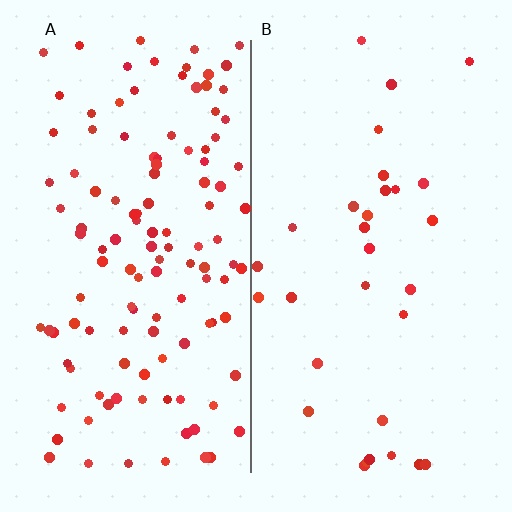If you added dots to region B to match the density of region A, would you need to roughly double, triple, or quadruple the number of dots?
Approximately quadruple.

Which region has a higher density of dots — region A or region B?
A (the left).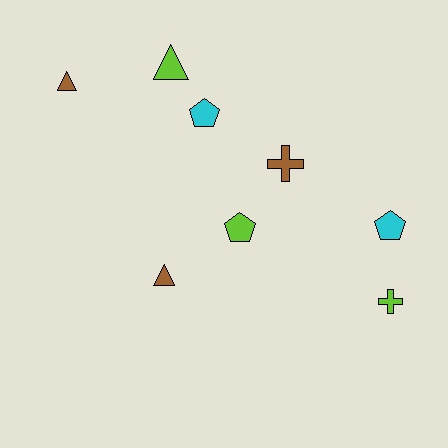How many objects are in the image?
There are 8 objects.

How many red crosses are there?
There are no red crosses.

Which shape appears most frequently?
Triangle, with 3 objects.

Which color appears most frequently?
Brown, with 3 objects.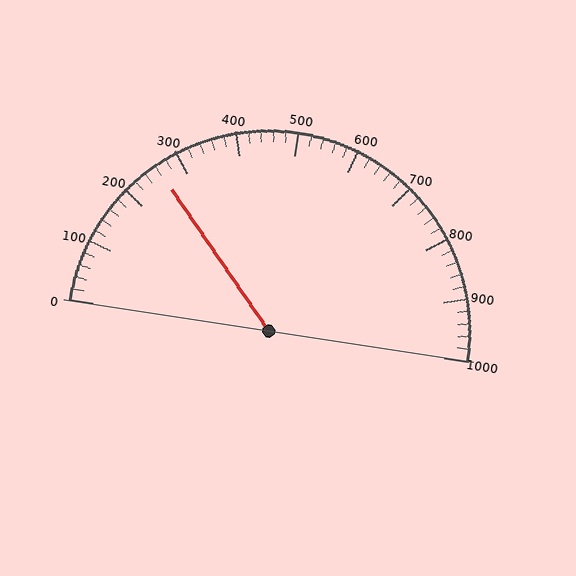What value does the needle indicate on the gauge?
The needle indicates approximately 260.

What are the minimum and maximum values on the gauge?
The gauge ranges from 0 to 1000.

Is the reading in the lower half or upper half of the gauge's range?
The reading is in the lower half of the range (0 to 1000).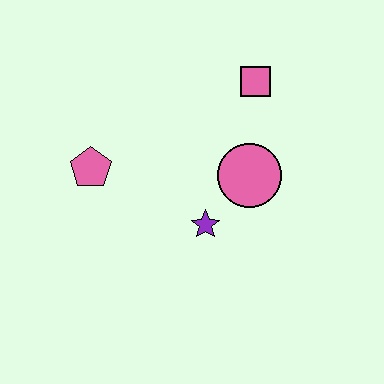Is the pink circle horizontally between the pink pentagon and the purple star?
No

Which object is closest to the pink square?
The pink circle is closest to the pink square.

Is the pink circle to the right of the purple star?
Yes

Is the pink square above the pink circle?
Yes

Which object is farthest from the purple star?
The pink square is farthest from the purple star.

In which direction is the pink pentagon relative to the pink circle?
The pink pentagon is to the left of the pink circle.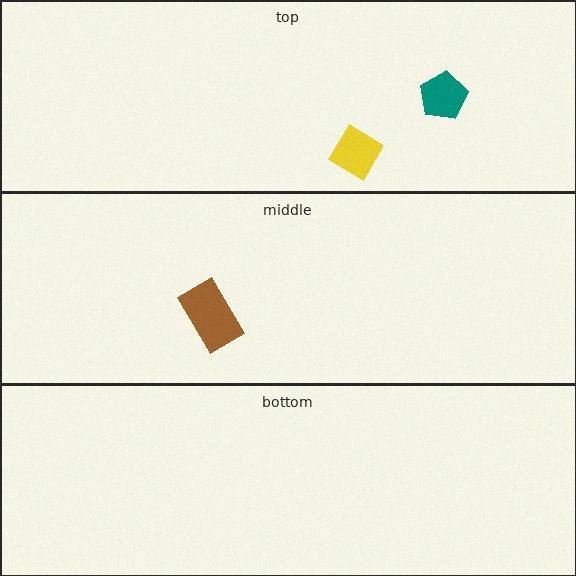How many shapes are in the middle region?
1.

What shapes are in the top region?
The yellow diamond, the teal pentagon.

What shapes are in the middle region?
The brown rectangle.